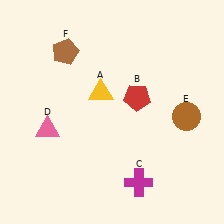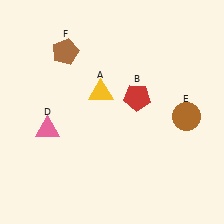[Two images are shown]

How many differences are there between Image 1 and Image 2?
There is 1 difference between the two images.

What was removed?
The magenta cross (C) was removed in Image 2.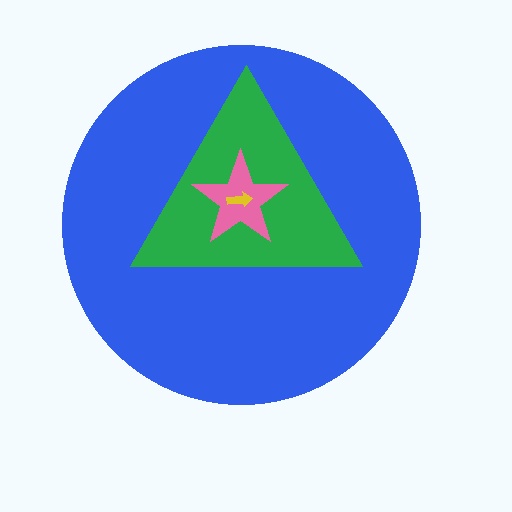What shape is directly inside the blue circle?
The green triangle.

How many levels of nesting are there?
4.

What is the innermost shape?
The yellow arrow.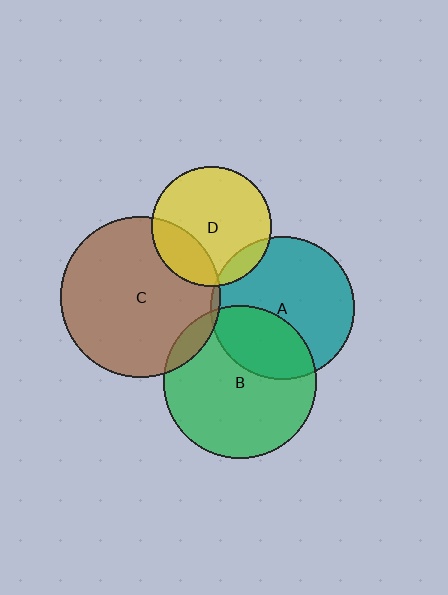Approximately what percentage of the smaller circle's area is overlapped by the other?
Approximately 5%.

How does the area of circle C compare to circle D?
Approximately 1.8 times.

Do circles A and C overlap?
Yes.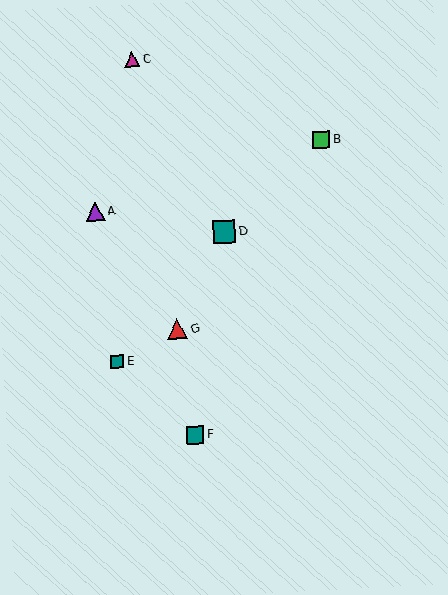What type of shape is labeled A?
Shape A is a purple triangle.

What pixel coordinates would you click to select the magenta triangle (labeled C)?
Click at (132, 60) to select the magenta triangle C.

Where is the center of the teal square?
The center of the teal square is at (117, 362).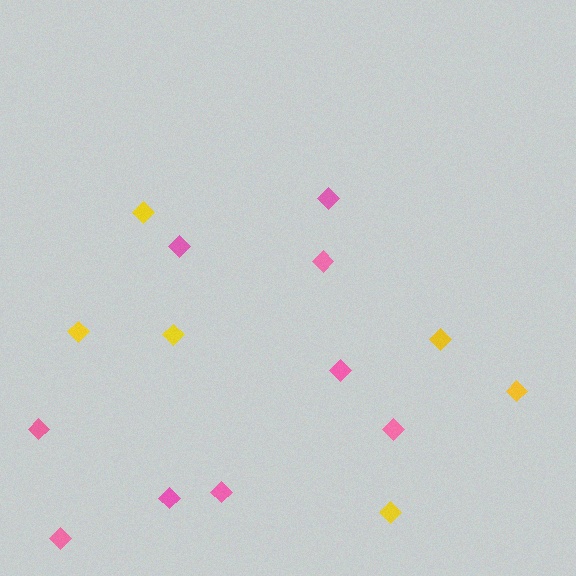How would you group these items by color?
There are 2 groups: one group of pink diamonds (9) and one group of yellow diamonds (6).